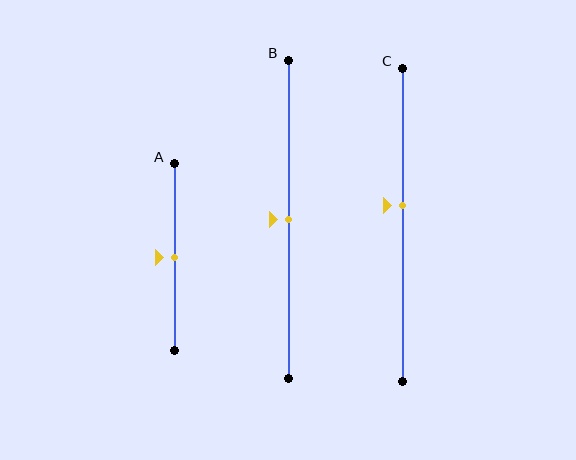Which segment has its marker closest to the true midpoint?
Segment A has its marker closest to the true midpoint.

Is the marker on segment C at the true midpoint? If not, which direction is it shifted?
No, the marker on segment C is shifted upward by about 6% of the segment length.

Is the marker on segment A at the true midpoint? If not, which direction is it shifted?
Yes, the marker on segment A is at the true midpoint.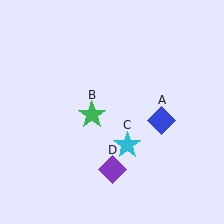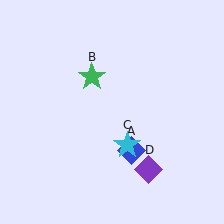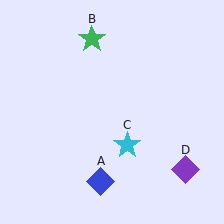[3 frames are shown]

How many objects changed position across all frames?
3 objects changed position: blue diamond (object A), green star (object B), purple diamond (object D).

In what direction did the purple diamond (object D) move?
The purple diamond (object D) moved right.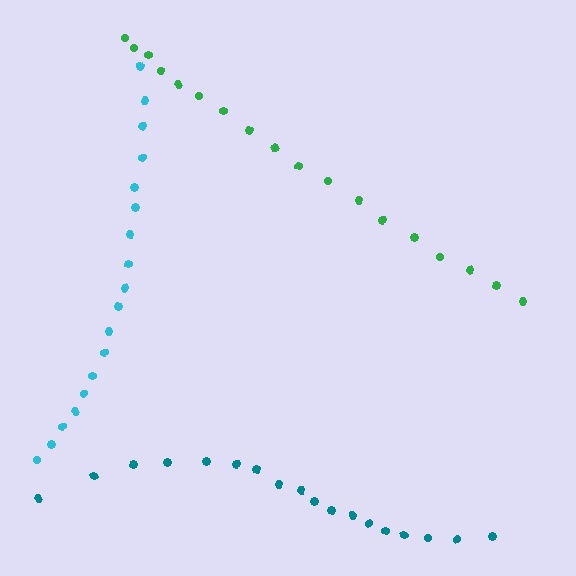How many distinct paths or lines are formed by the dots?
There are 3 distinct paths.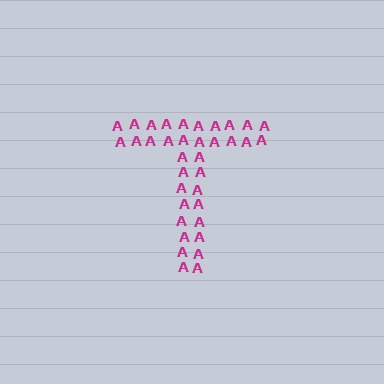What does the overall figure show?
The overall figure shows the letter T.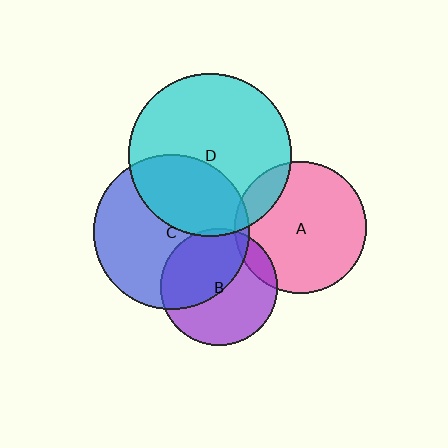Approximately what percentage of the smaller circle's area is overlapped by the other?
Approximately 5%.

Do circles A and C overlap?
Yes.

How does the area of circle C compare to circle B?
Approximately 1.8 times.